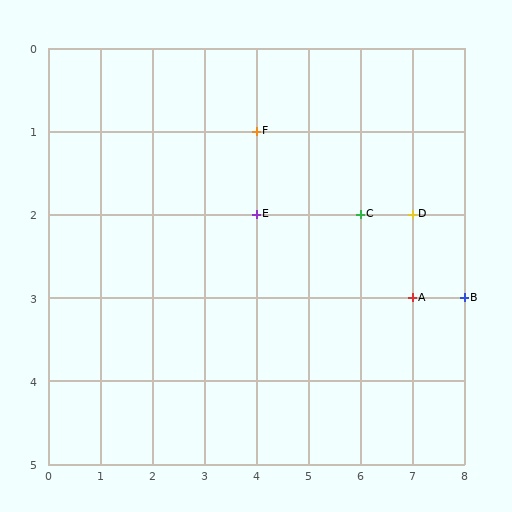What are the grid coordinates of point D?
Point D is at grid coordinates (7, 2).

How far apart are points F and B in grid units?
Points F and B are 4 columns and 2 rows apart (about 4.5 grid units diagonally).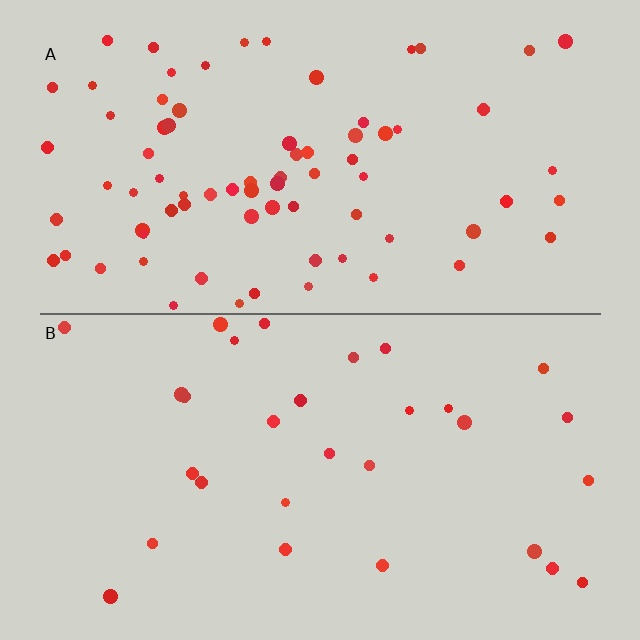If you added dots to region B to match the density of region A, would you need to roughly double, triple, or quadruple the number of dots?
Approximately triple.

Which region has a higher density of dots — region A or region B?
A (the top).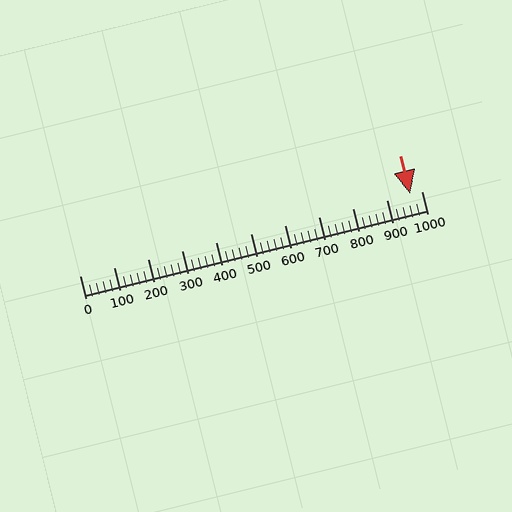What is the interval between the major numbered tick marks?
The major tick marks are spaced 100 units apart.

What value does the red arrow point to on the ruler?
The red arrow points to approximately 968.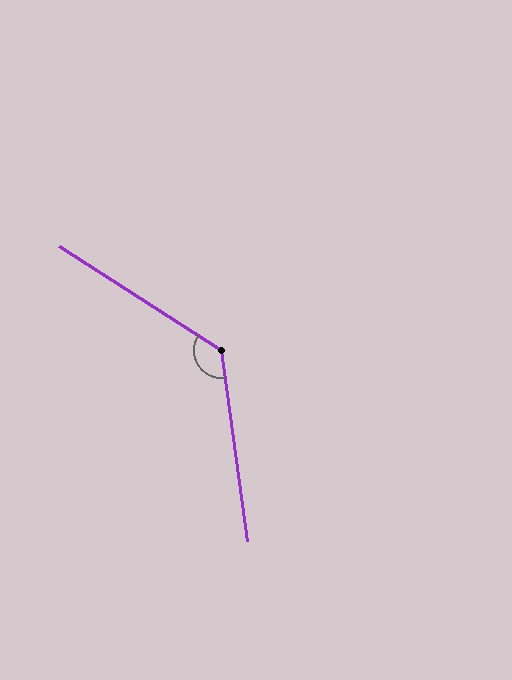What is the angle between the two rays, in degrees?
Approximately 130 degrees.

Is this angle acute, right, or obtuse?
It is obtuse.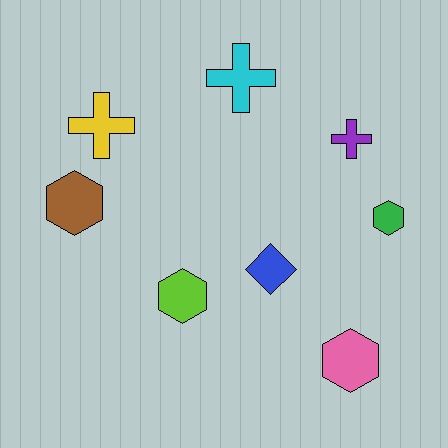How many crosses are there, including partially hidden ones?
There are 3 crosses.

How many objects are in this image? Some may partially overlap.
There are 8 objects.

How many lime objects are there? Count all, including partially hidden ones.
There is 1 lime object.